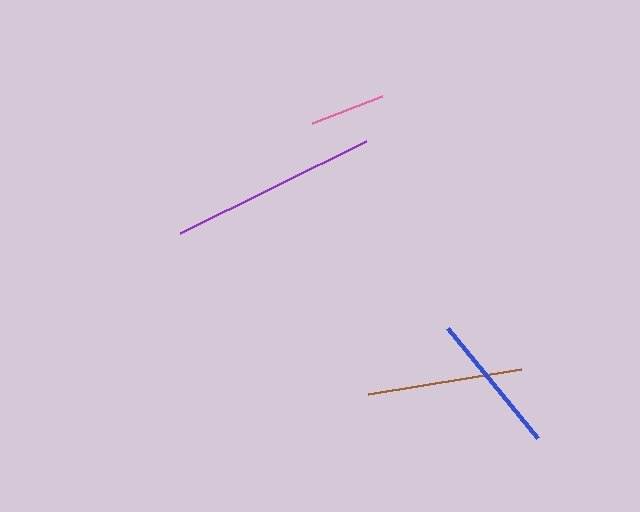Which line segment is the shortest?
The pink line is the shortest at approximately 75 pixels.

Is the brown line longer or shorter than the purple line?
The purple line is longer than the brown line.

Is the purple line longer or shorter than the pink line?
The purple line is longer than the pink line.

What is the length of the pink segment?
The pink segment is approximately 75 pixels long.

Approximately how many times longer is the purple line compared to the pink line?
The purple line is approximately 2.8 times the length of the pink line.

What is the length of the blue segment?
The blue segment is approximately 142 pixels long.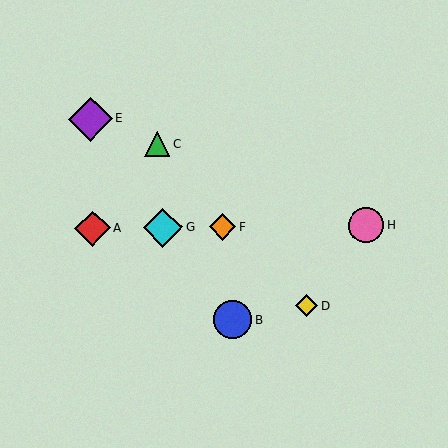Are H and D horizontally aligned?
No, H is at y≈225 and D is at y≈306.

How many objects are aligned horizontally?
4 objects (A, F, G, H) are aligned horizontally.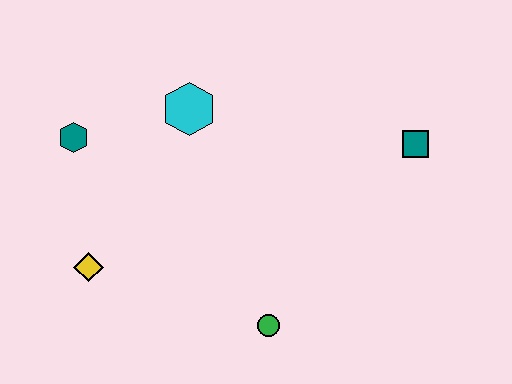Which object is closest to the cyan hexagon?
The teal hexagon is closest to the cyan hexagon.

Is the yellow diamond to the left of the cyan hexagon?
Yes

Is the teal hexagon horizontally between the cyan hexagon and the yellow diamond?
No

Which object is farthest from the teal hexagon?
The teal square is farthest from the teal hexagon.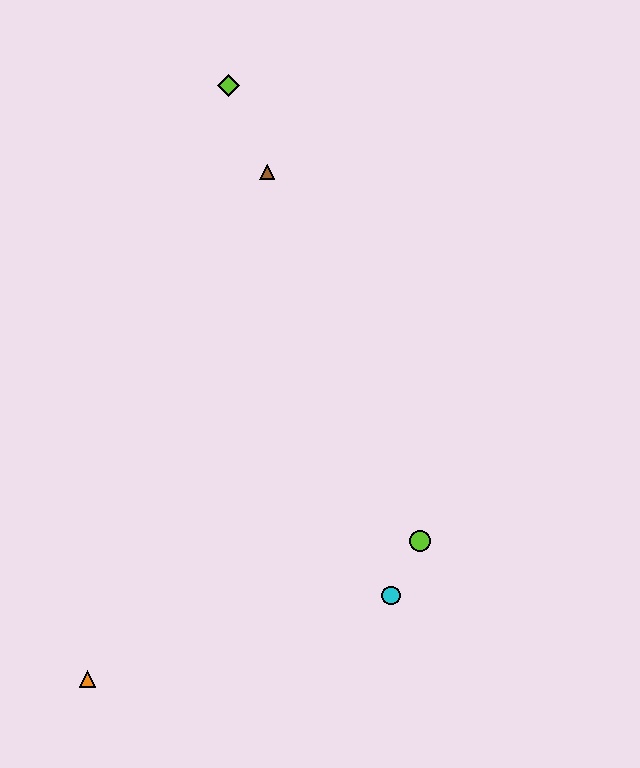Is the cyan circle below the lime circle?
Yes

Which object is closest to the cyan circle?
The lime circle is closest to the cyan circle.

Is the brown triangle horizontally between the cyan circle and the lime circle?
No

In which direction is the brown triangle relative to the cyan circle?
The brown triangle is above the cyan circle.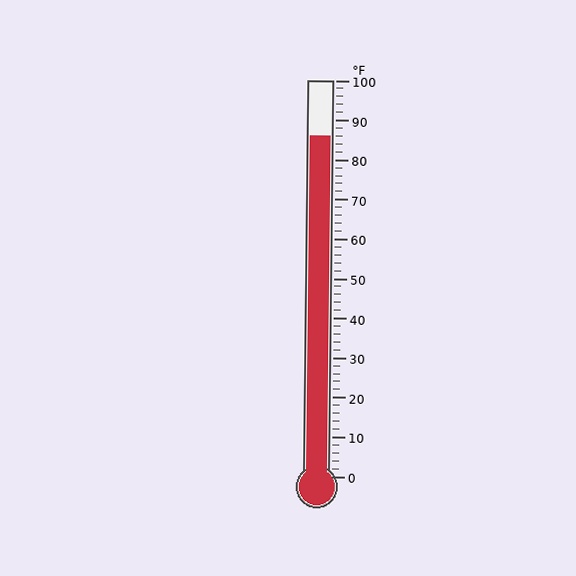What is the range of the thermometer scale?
The thermometer scale ranges from 0°F to 100°F.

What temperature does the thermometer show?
The thermometer shows approximately 86°F.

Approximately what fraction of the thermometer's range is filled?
The thermometer is filled to approximately 85% of its range.